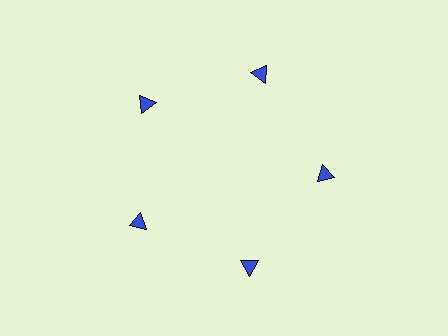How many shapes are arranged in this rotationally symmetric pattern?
There are 5 shapes, arranged in 5 groups of 1.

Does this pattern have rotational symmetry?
Yes, this pattern has 5-fold rotational symmetry. It looks the same after rotating 72 degrees around the center.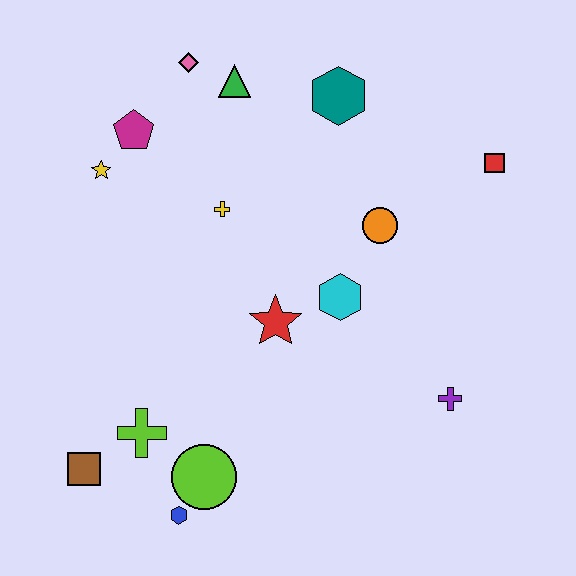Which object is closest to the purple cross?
The cyan hexagon is closest to the purple cross.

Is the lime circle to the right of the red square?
No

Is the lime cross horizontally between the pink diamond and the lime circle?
No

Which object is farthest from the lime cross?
The red square is farthest from the lime cross.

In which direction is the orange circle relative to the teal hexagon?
The orange circle is below the teal hexagon.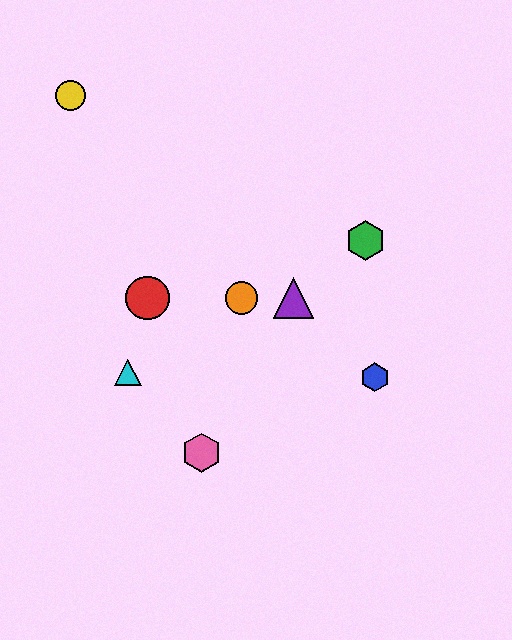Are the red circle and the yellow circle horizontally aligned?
No, the red circle is at y≈298 and the yellow circle is at y≈95.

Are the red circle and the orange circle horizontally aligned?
Yes, both are at y≈298.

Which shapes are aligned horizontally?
The red circle, the purple triangle, the orange circle are aligned horizontally.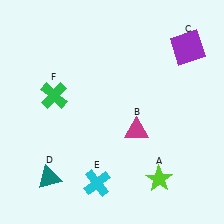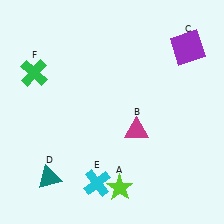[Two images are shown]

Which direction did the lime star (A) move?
The lime star (A) moved left.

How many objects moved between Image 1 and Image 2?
2 objects moved between the two images.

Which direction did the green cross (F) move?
The green cross (F) moved up.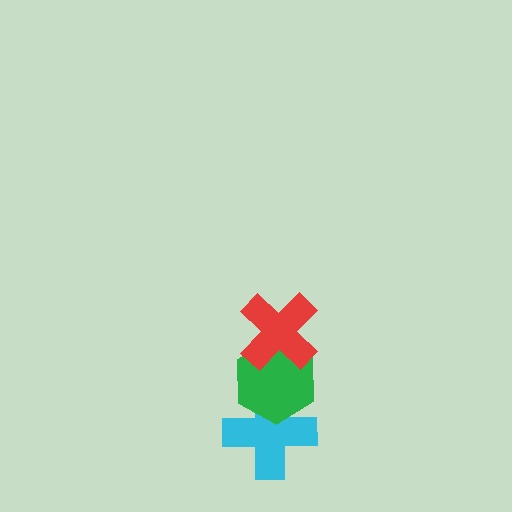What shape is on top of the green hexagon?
The red cross is on top of the green hexagon.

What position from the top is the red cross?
The red cross is 1st from the top.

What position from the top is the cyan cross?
The cyan cross is 3rd from the top.